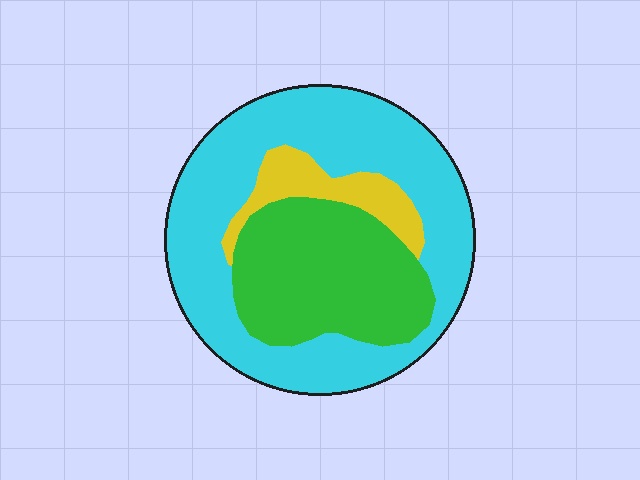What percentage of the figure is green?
Green covers roughly 30% of the figure.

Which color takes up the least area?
Yellow, at roughly 10%.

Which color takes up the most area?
Cyan, at roughly 60%.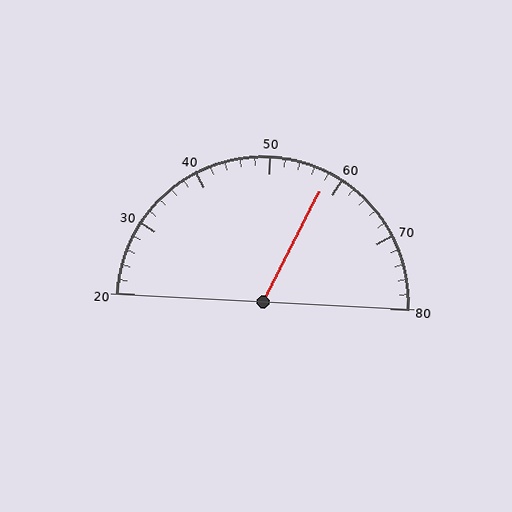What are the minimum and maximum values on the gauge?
The gauge ranges from 20 to 80.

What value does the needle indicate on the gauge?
The needle indicates approximately 58.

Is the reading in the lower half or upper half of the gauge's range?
The reading is in the upper half of the range (20 to 80).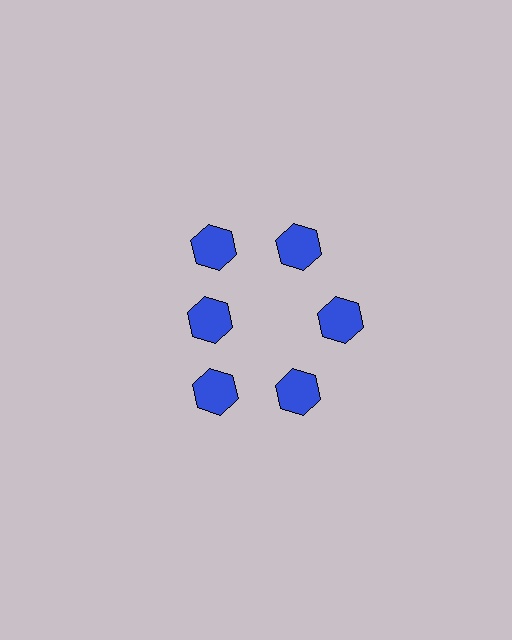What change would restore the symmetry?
The symmetry would be restored by moving it outward, back onto the ring so that all 6 hexagons sit at equal angles and equal distance from the center.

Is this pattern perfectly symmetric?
No. The 6 blue hexagons are arranged in a ring, but one element near the 9 o'clock position is pulled inward toward the center, breaking the 6-fold rotational symmetry.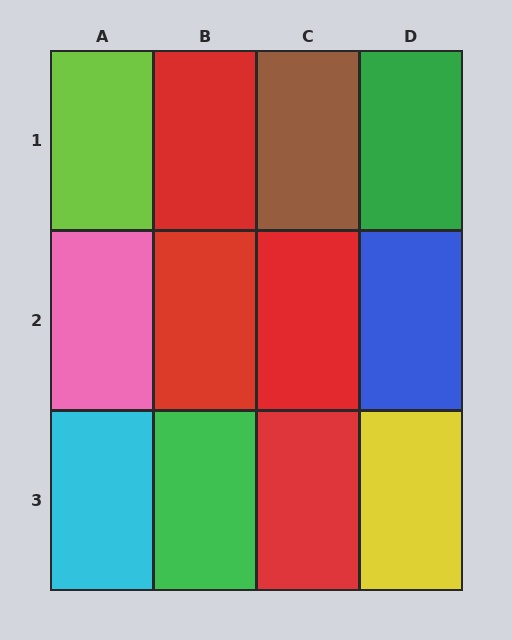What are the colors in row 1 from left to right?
Lime, red, brown, green.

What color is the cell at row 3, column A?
Cyan.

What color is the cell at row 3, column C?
Red.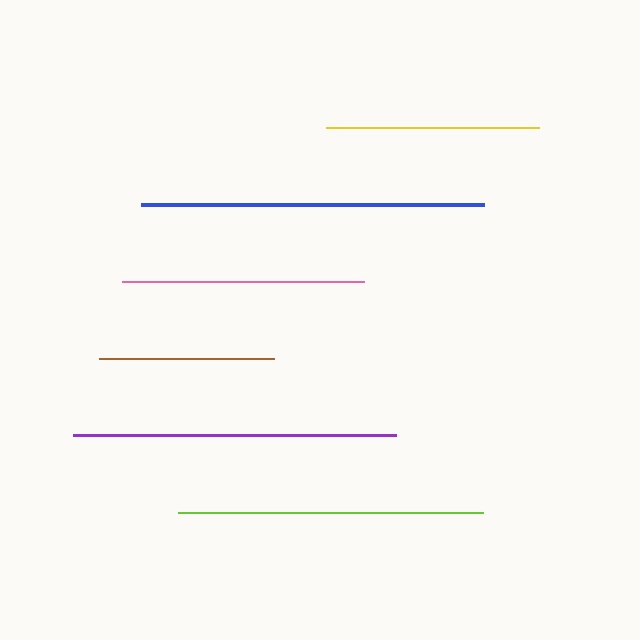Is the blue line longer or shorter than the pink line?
The blue line is longer than the pink line.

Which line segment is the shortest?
The brown line is the shortest at approximately 175 pixels.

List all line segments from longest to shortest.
From longest to shortest: blue, purple, lime, pink, yellow, brown.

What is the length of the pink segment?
The pink segment is approximately 242 pixels long.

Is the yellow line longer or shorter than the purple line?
The purple line is longer than the yellow line.